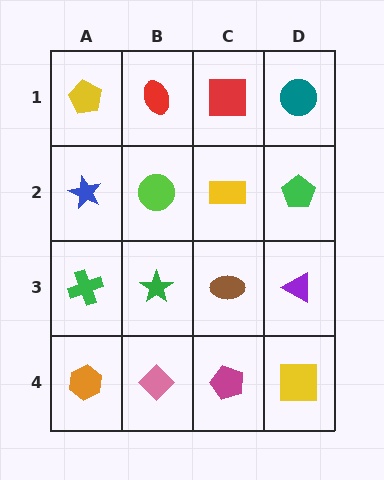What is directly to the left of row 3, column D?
A brown ellipse.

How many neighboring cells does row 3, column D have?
3.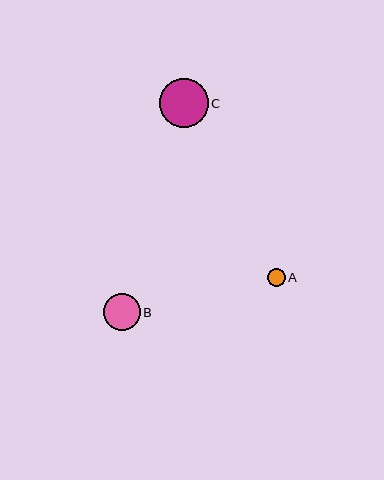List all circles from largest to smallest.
From largest to smallest: C, B, A.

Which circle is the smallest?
Circle A is the smallest with a size of approximately 18 pixels.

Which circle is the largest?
Circle C is the largest with a size of approximately 49 pixels.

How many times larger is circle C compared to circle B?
Circle C is approximately 1.3 times the size of circle B.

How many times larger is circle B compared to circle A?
Circle B is approximately 2.0 times the size of circle A.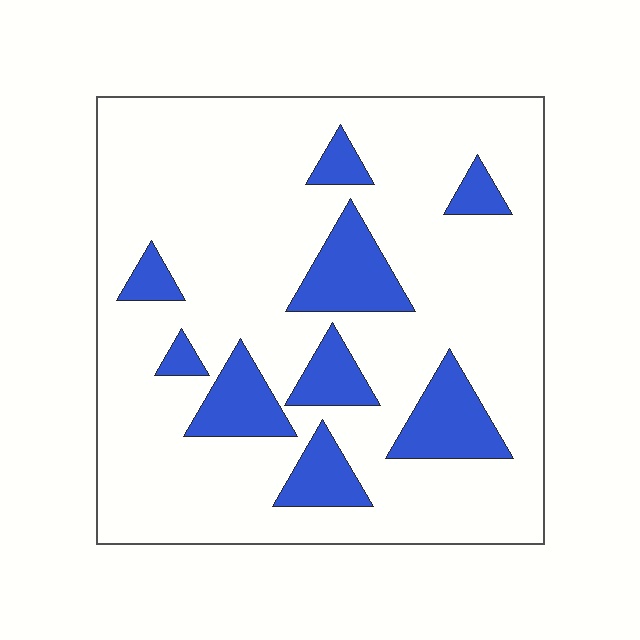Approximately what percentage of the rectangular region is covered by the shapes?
Approximately 20%.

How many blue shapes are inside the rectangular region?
9.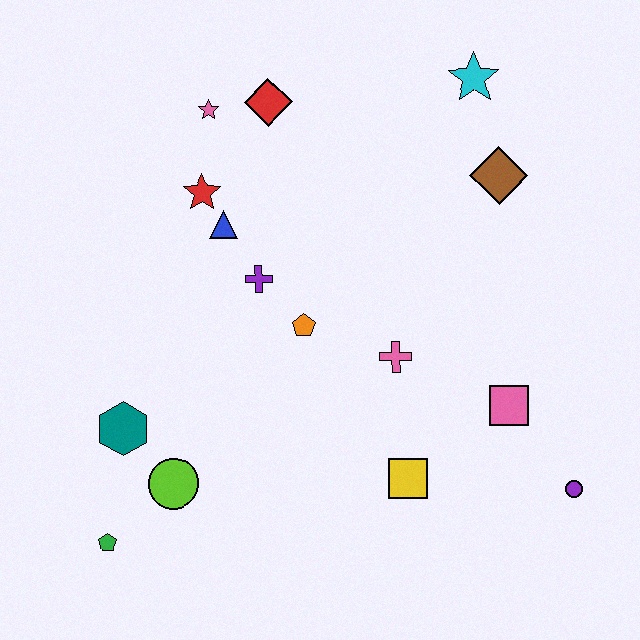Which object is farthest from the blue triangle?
The purple circle is farthest from the blue triangle.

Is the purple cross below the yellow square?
No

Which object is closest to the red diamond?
The pink star is closest to the red diamond.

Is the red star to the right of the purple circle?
No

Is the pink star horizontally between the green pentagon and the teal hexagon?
No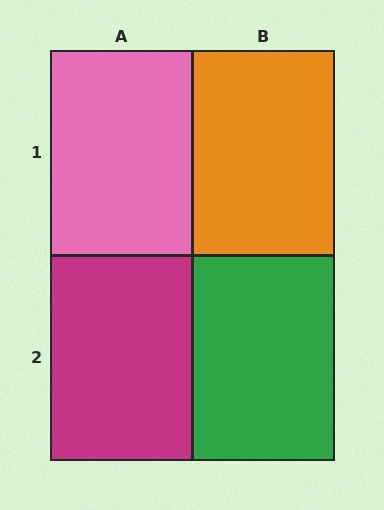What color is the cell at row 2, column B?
Green.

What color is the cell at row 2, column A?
Magenta.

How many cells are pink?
1 cell is pink.